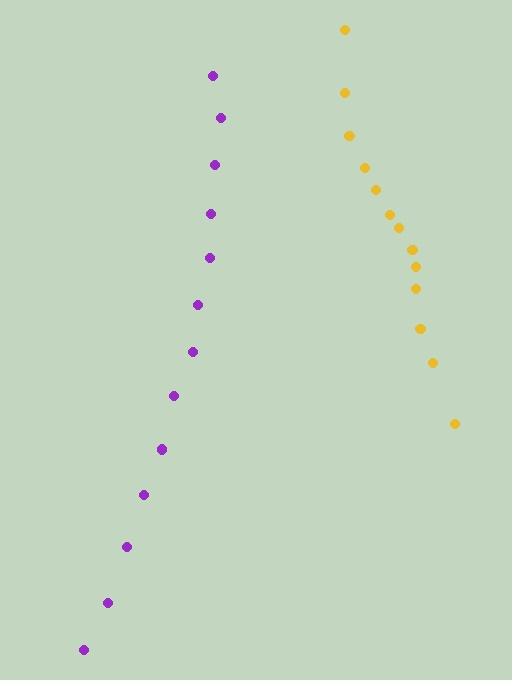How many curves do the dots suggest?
There are 2 distinct paths.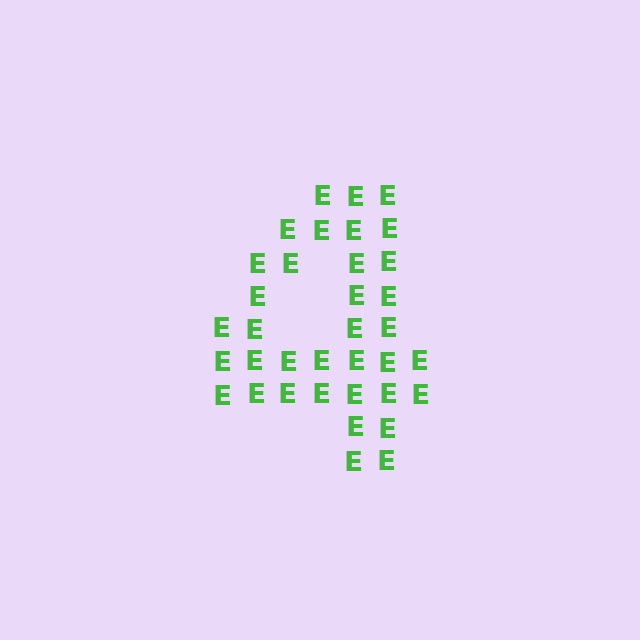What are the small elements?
The small elements are letter E's.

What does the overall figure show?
The overall figure shows the digit 4.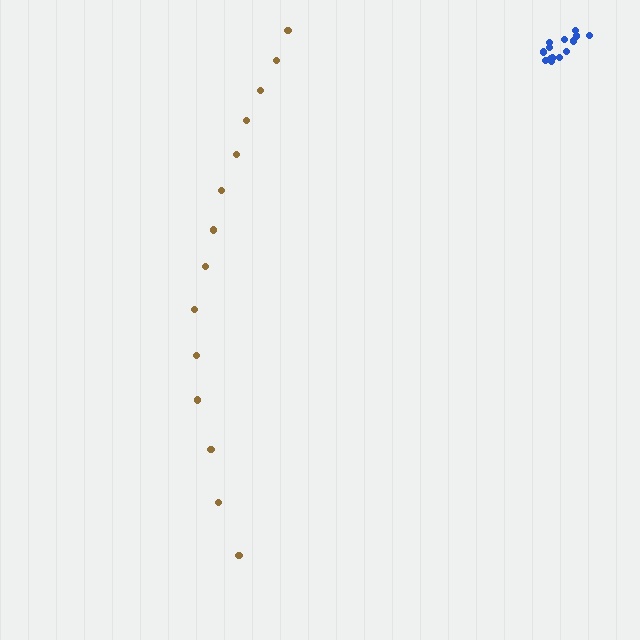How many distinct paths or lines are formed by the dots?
There are 2 distinct paths.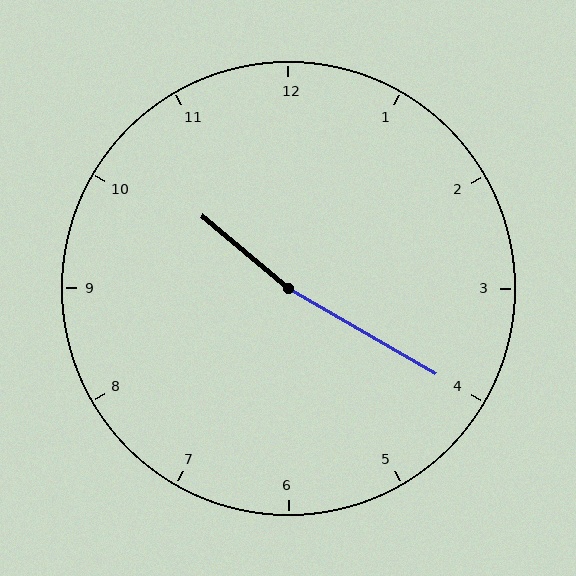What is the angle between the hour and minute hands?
Approximately 170 degrees.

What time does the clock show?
10:20.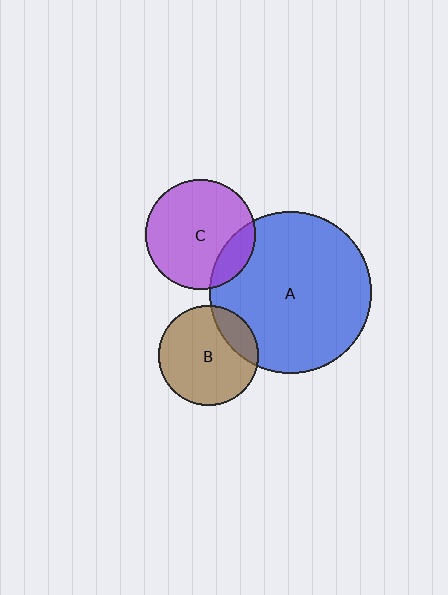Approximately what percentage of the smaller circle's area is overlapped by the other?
Approximately 15%.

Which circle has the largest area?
Circle A (blue).